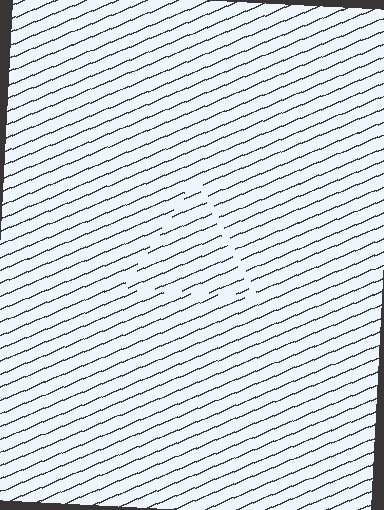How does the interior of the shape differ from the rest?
The interior of the shape contains the same grating, shifted by half a period — the contour is defined by the phase discontinuity where line-ends from the inner and outer gratings abut.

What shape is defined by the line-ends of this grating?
An illusory triangle. The interior of the shape contains the same grating, shifted by half a period — the contour is defined by the phase discontinuity where line-ends from the inner and outer gratings abut.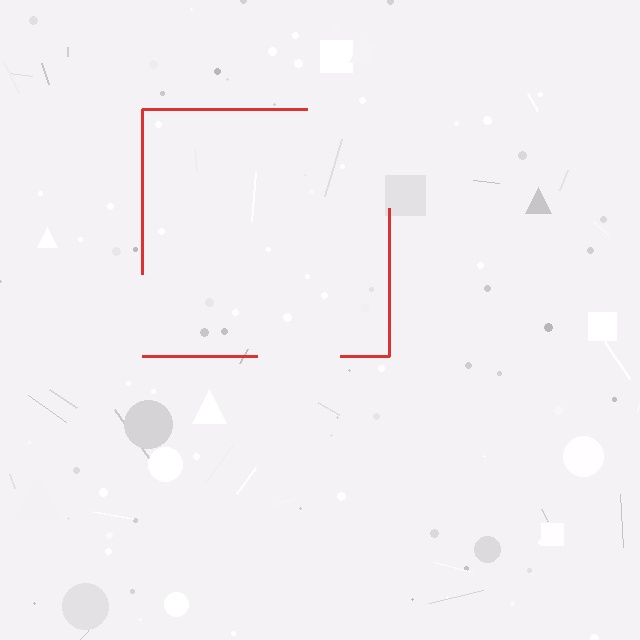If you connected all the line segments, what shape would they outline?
They would outline a square.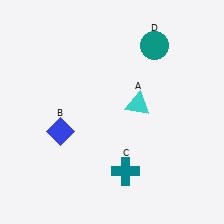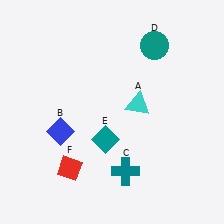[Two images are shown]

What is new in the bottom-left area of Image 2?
A teal diamond (E) was added in the bottom-left area of Image 2.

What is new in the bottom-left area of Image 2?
A red diamond (F) was added in the bottom-left area of Image 2.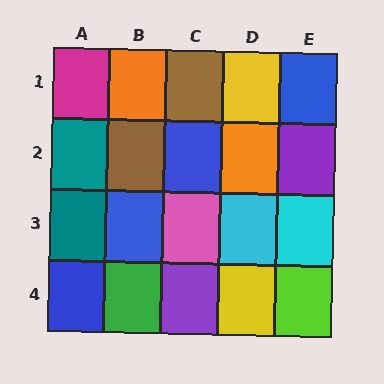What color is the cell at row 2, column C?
Blue.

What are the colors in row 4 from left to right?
Blue, green, purple, yellow, lime.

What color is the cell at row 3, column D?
Cyan.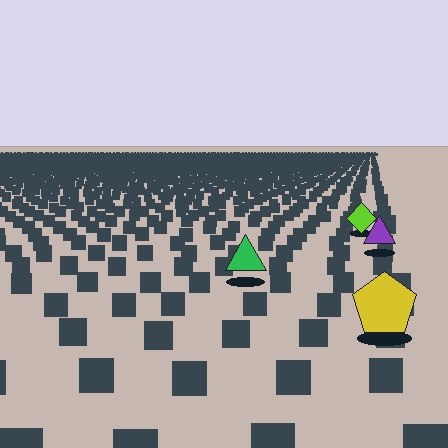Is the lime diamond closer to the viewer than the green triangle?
No. The green triangle is closer — you can tell from the texture gradient: the ground texture is coarser near it.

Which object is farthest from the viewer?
The lime diamond is farthest from the viewer. It appears smaller and the ground texture around it is denser.